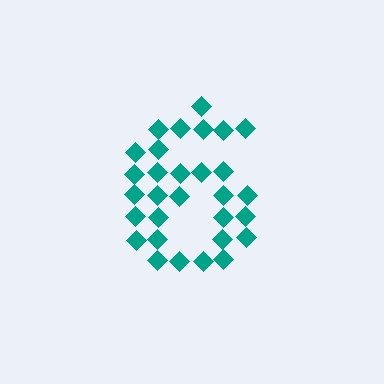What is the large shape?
The large shape is the digit 6.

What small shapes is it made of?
It is made of small diamonds.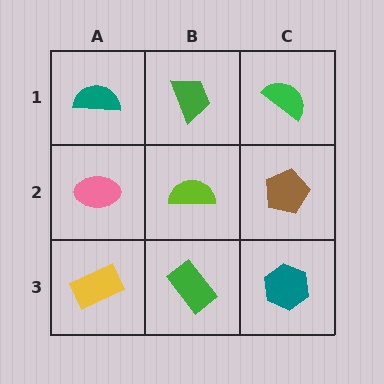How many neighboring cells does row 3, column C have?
2.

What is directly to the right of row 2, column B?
A brown pentagon.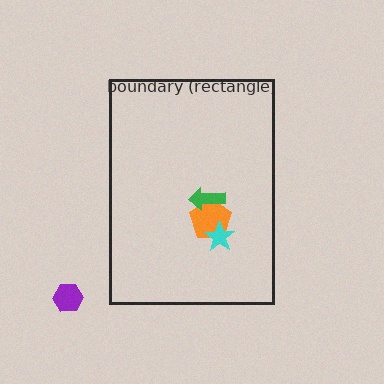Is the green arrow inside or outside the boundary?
Inside.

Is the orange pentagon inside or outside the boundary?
Inside.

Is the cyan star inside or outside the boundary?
Inside.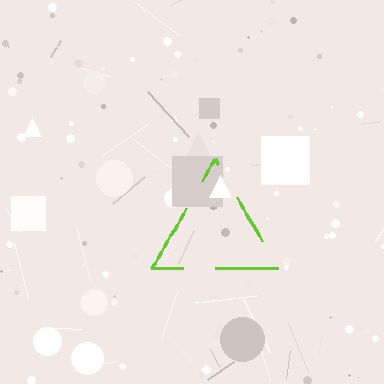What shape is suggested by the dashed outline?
The dashed outline suggests a triangle.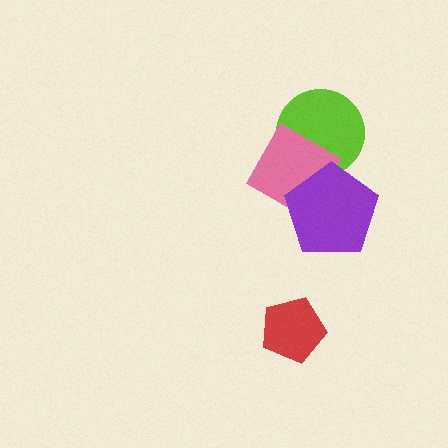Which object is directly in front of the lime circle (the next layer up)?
The pink diamond is directly in front of the lime circle.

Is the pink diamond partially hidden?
Yes, it is partially covered by another shape.